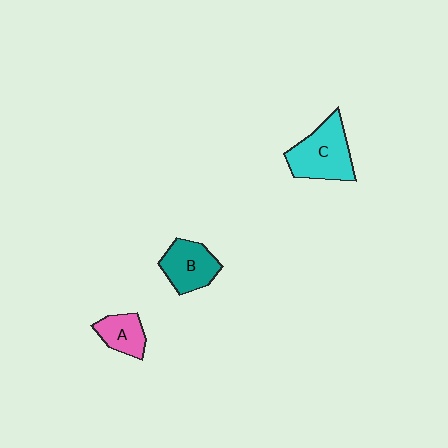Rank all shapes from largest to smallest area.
From largest to smallest: C (cyan), B (teal), A (pink).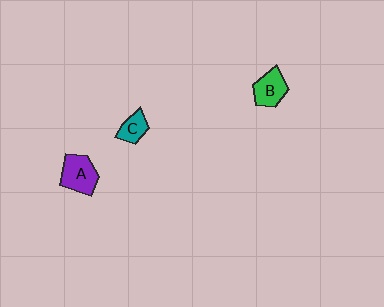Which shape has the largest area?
Shape A (purple).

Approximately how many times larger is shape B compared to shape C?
Approximately 1.4 times.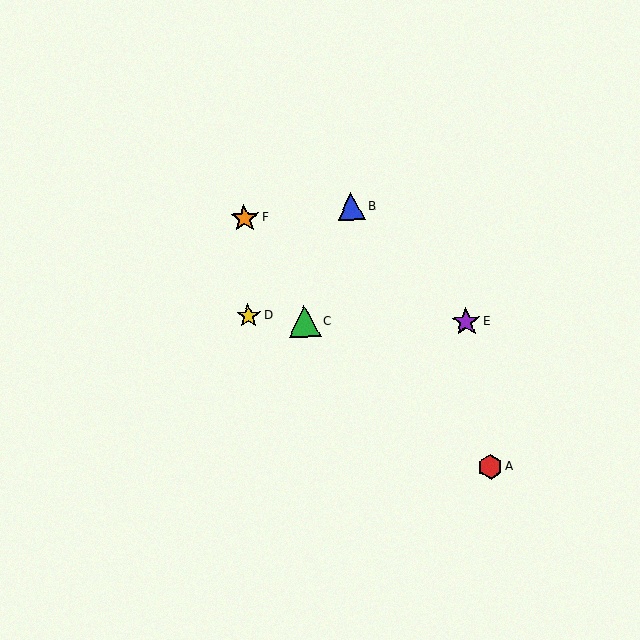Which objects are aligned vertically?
Objects D, F are aligned vertically.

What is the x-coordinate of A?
Object A is at x≈490.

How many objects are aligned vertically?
2 objects (D, F) are aligned vertically.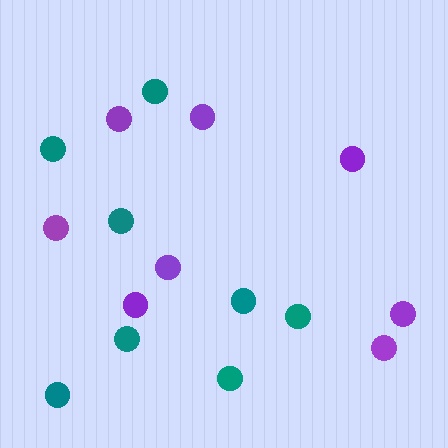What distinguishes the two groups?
There are 2 groups: one group of teal circles (8) and one group of purple circles (8).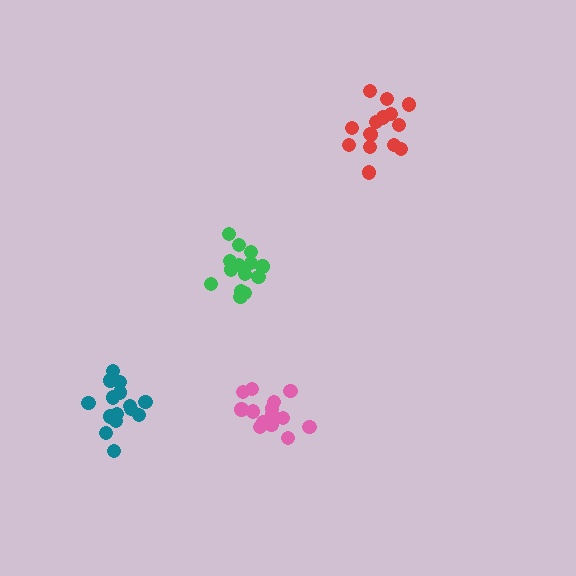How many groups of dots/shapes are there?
There are 4 groups.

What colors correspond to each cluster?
The clusters are colored: red, pink, teal, green.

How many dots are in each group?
Group 1: 15 dots, Group 2: 14 dots, Group 3: 15 dots, Group 4: 14 dots (58 total).